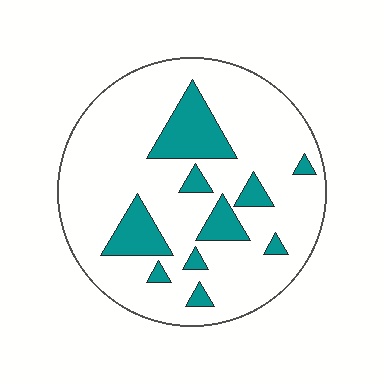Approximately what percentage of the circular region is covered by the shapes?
Approximately 20%.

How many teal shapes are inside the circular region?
10.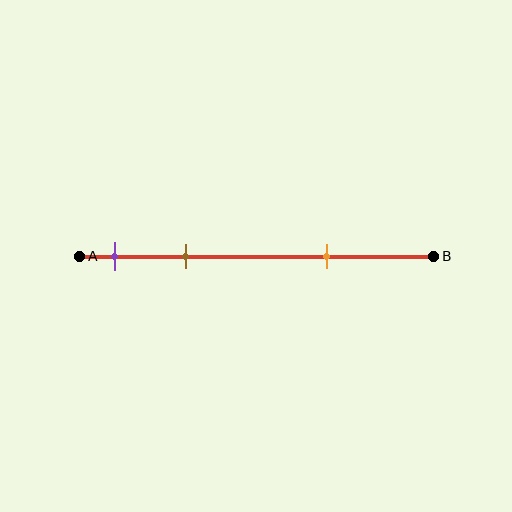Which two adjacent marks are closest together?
The purple and brown marks are the closest adjacent pair.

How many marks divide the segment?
There are 3 marks dividing the segment.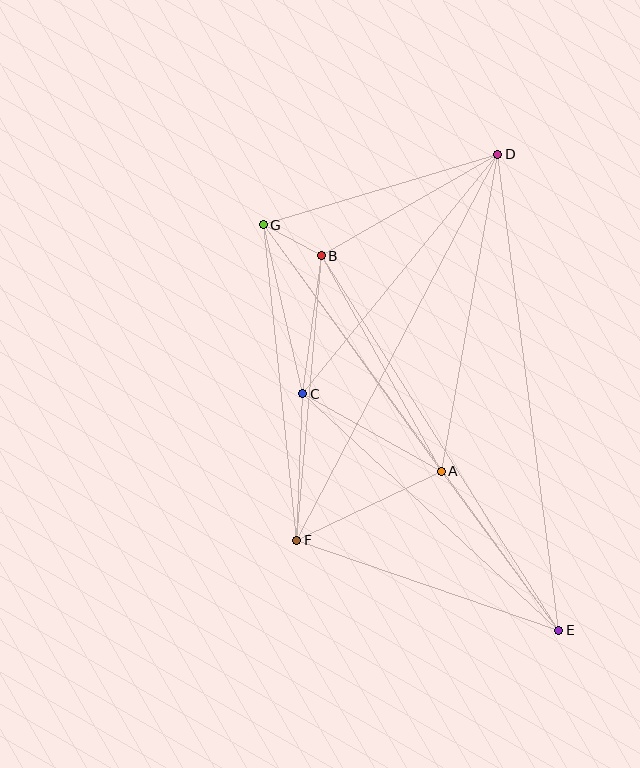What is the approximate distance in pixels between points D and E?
The distance between D and E is approximately 480 pixels.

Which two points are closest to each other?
Points B and G are closest to each other.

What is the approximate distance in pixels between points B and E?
The distance between B and E is approximately 443 pixels.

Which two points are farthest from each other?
Points E and G are farthest from each other.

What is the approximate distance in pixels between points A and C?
The distance between A and C is approximately 159 pixels.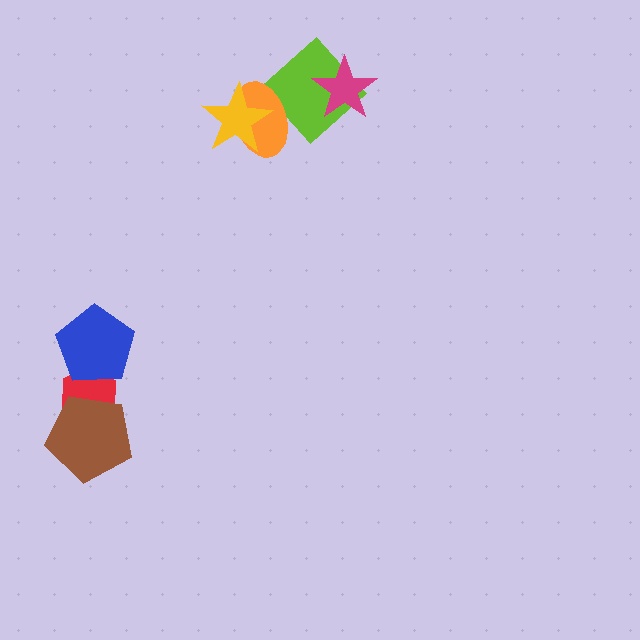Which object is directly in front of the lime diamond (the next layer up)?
The orange ellipse is directly in front of the lime diamond.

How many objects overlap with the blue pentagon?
1 object overlaps with the blue pentagon.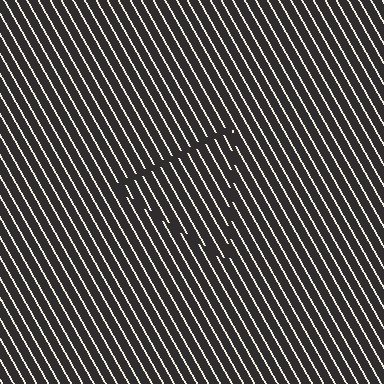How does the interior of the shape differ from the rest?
The interior of the shape contains the same grating, shifted by half a period — the contour is defined by the phase discontinuity where line-ends from the inner and outer gratings abut.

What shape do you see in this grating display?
An illusory triangle. The interior of the shape contains the same grating, shifted by half a period — the contour is defined by the phase discontinuity where line-ends from the inner and outer gratings abut.